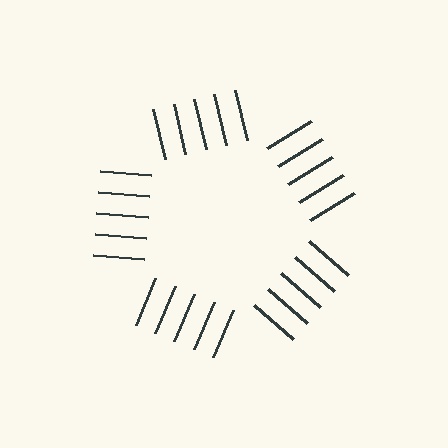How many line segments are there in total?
25 — 5 along each of the 5 edges.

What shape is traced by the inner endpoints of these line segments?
An illusory pentagon — the line segments terminate on its edges but no continuous stroke is drawn.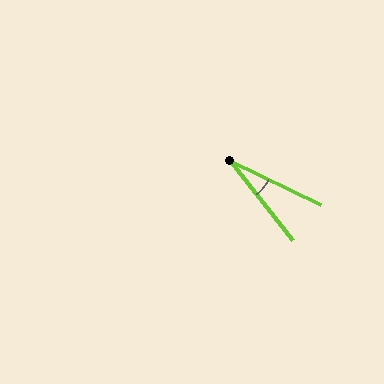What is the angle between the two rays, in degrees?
Approximately 26 degrees.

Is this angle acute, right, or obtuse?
It is acute.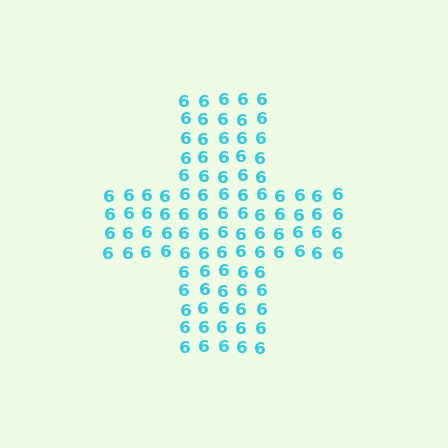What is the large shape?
The large shape is a cross.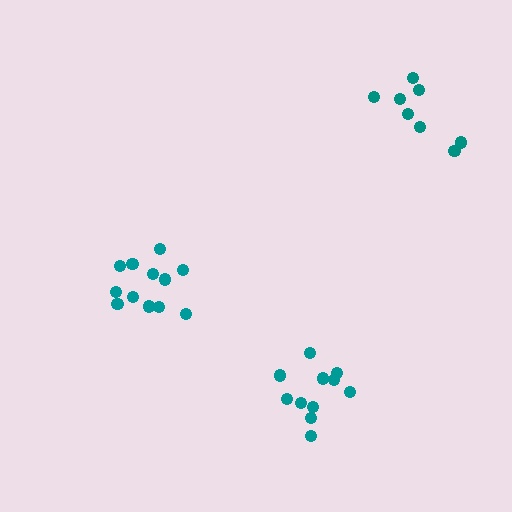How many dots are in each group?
Group 1: 12 dots, Group 2: 8 dots, Group 3: 11 dots (31 total).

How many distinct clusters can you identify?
There are 3 distinct clusters.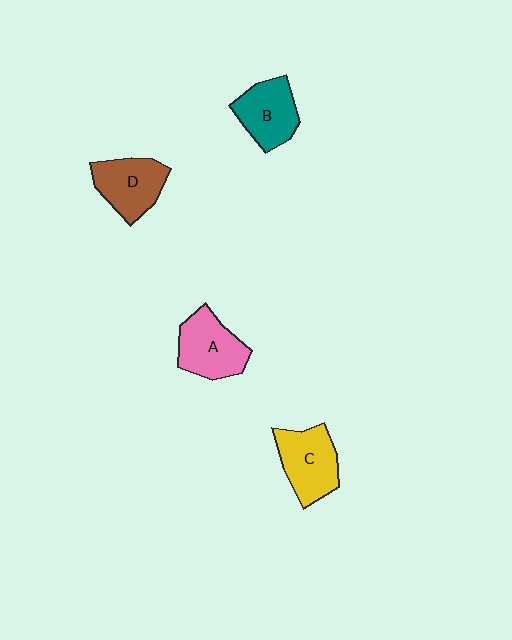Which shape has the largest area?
Shape C (yellow).